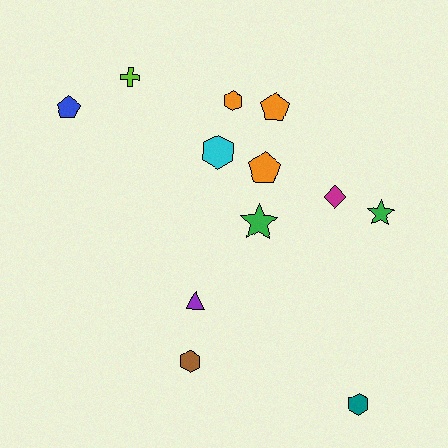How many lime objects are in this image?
There is 1 lime object.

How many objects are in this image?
There are 12 objects.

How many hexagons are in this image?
There are 4 hexagons.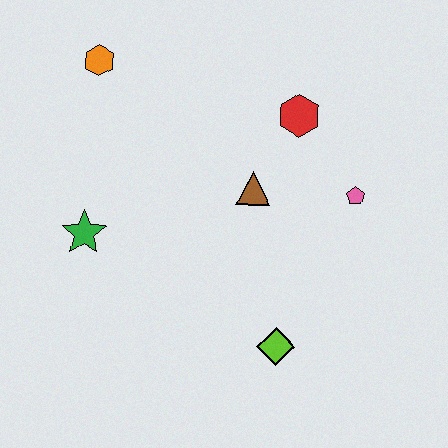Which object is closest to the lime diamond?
The brown triangle is closest to the lime diamond.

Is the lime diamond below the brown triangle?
Yes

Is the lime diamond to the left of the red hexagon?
Yes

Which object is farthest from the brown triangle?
The orange hexagon is farthest from the brown triangle.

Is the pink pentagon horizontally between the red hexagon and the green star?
No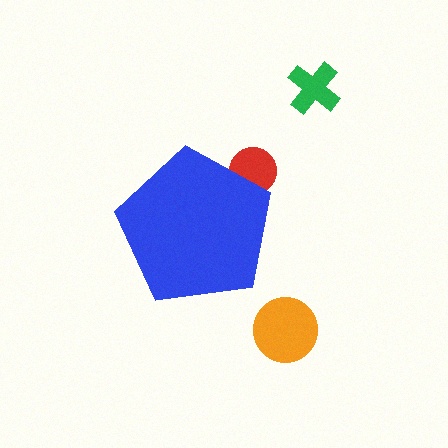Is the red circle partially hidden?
Yes, the red circle is partially hidden behind the blue pentagon.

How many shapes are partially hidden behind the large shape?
1 shape is partially hidden.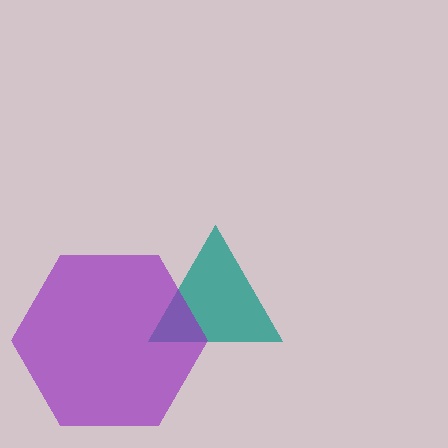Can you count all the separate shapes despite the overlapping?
Yes, there are 2 separate shapes.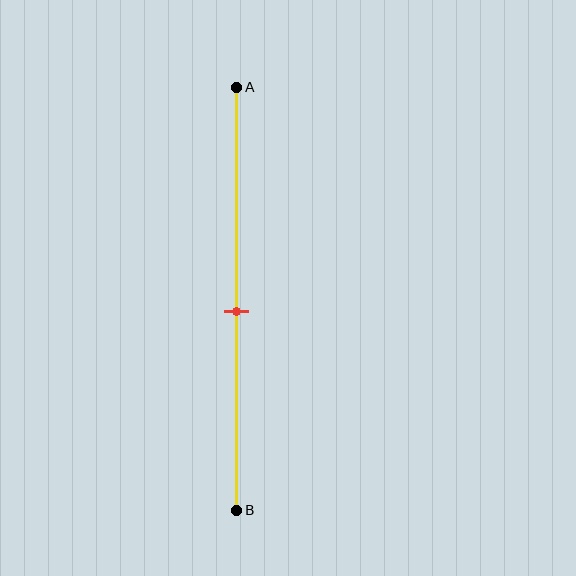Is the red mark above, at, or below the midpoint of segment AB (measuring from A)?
The red mark is approximately at the midpoint of segment AB.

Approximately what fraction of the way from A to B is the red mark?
The red mark is approximately 55% of the way from A to B.